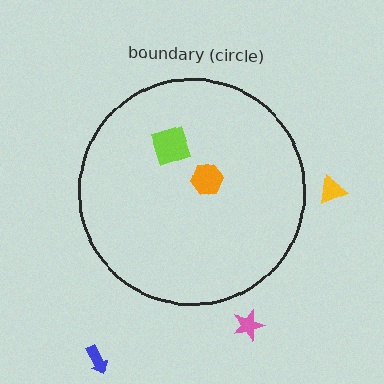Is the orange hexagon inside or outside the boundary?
Inside.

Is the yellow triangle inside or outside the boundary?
Outside.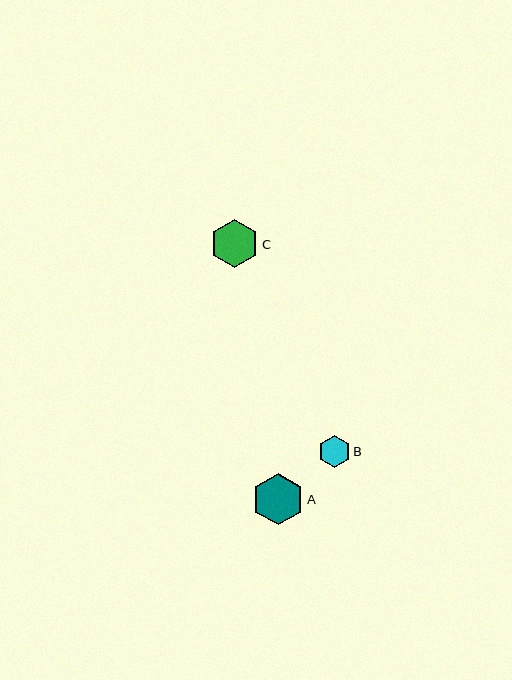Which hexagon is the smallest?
Hexagon B is the smallest with a size of approximately 32 pixels.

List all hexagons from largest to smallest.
From largest to smallest: A, C, B.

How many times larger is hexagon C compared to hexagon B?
Hexagon C is approximately 1.5 times the size of hexagon B.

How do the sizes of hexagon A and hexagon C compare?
Hexagon A and hexagon C are approximately the same size.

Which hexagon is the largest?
Hexagon A is the largest with a size of approximately 51 pixels.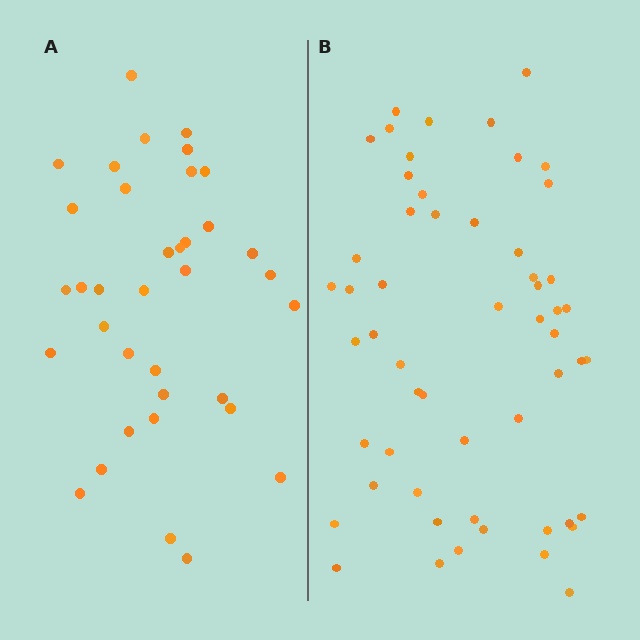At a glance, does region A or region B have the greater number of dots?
Region B (the right region) has more dots.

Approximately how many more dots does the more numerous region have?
Region B has approximately 20 more dots than region A.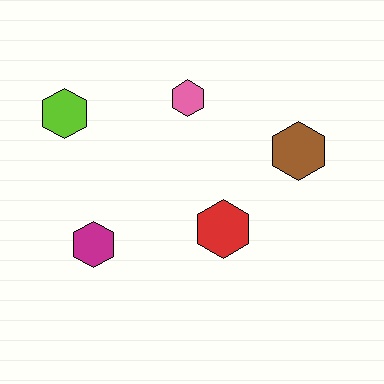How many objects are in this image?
There are 5 objects.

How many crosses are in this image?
There are no crosses.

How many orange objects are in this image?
There are no orange objects.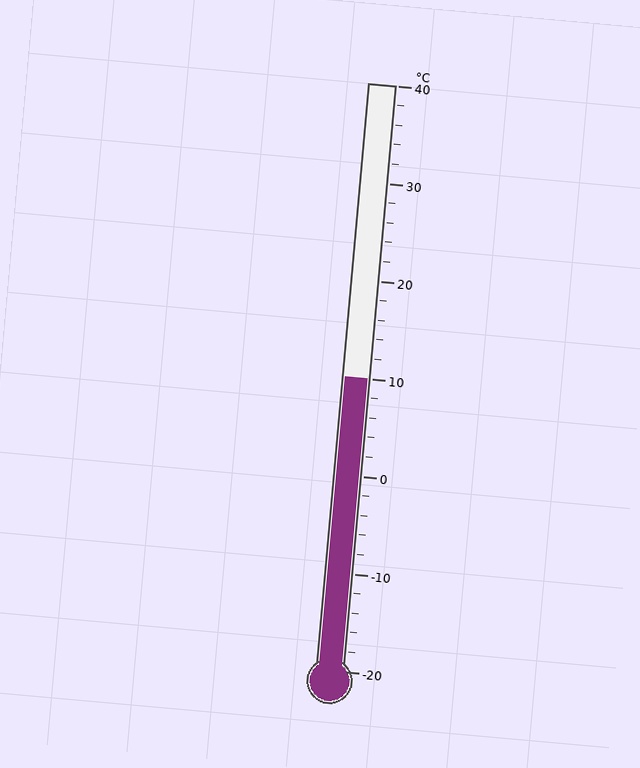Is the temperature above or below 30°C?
The temperature is below 30°C.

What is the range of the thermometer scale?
The thermometer scale ranges from -20°C to 40°C.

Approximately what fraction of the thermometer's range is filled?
The thermometer is filled to approximately 50% of its range.